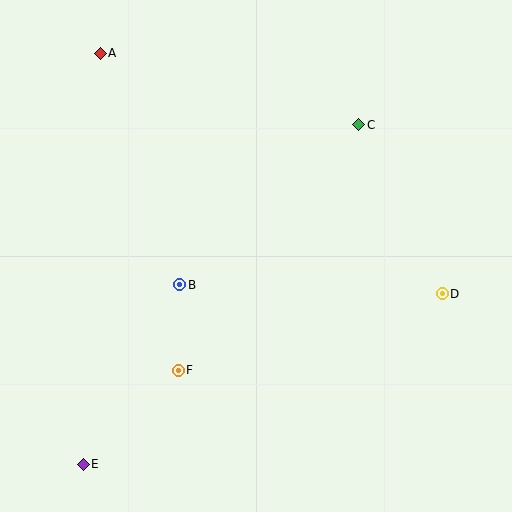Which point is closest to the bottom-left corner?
Point E is closest to the bottom-left corner.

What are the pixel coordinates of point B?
Point B is at (180, 285).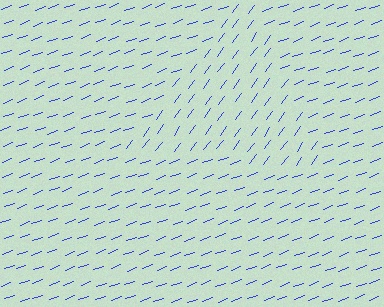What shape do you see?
I see a triangle.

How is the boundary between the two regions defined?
The boundary is defined purely by a change in line orientation (approximately 34 degrees difference). All lines are the same color and thickness.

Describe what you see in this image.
The image is filled with small blue line segments. A triangle region in the image has lines oriented differently from the surrounding lines, creating a visible texture boundary.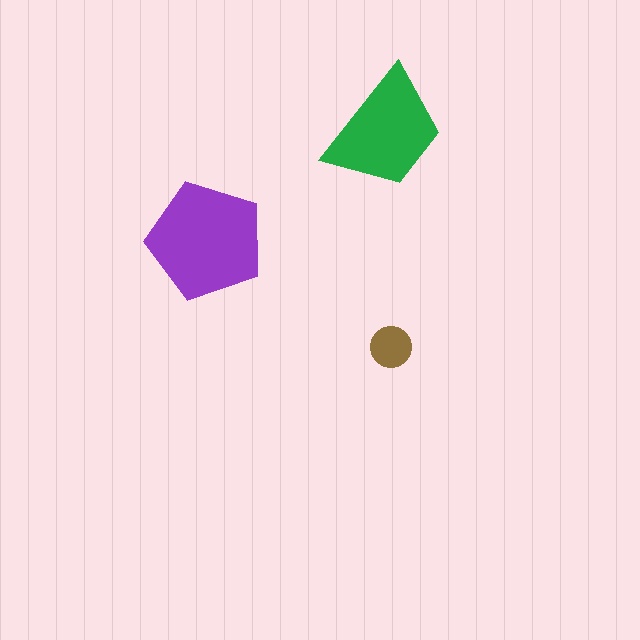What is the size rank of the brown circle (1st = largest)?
3rd.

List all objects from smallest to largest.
The brown circle, the green trapezoid, the purple pentagon.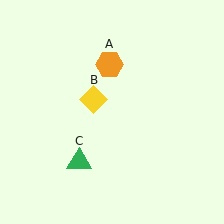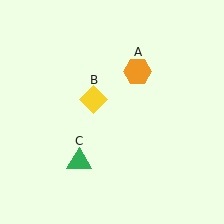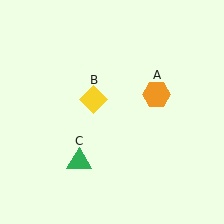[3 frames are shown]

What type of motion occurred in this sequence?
The orange hexagon (object A) rotated clockwise around the center of the scene.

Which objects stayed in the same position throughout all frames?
Yellow diamond (object B) and green triangle (object C) remained stationary.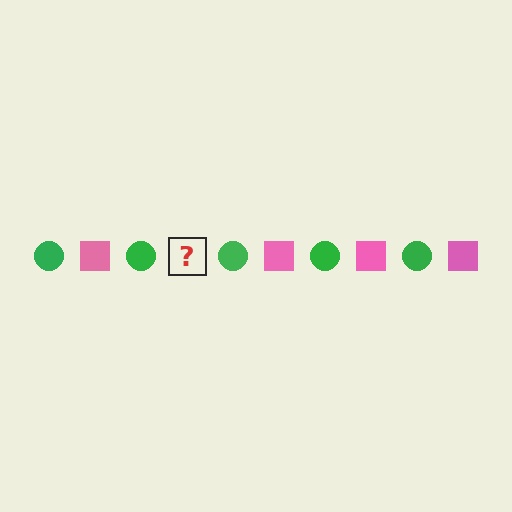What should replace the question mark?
The question mark should be replaced with a pink square.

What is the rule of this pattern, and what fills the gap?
The rule is that the pattern alternates between green circle and pink square. The gap should be filled with a pink square.